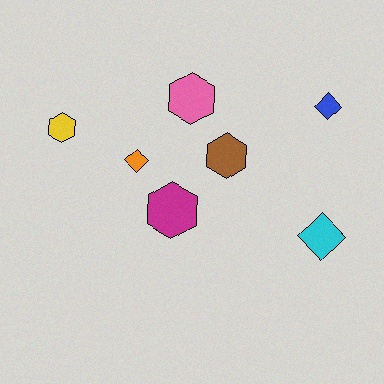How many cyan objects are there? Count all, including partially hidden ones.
There is 1 cyan object.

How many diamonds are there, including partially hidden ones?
There are 3 diamonds.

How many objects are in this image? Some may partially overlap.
There are 7 objects.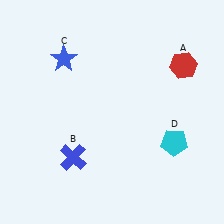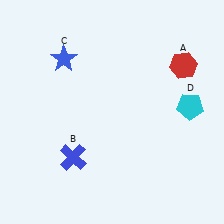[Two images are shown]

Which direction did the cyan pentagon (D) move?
The cyan pentagon (D) moved up.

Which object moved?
The cyan pentagon (D) moved up.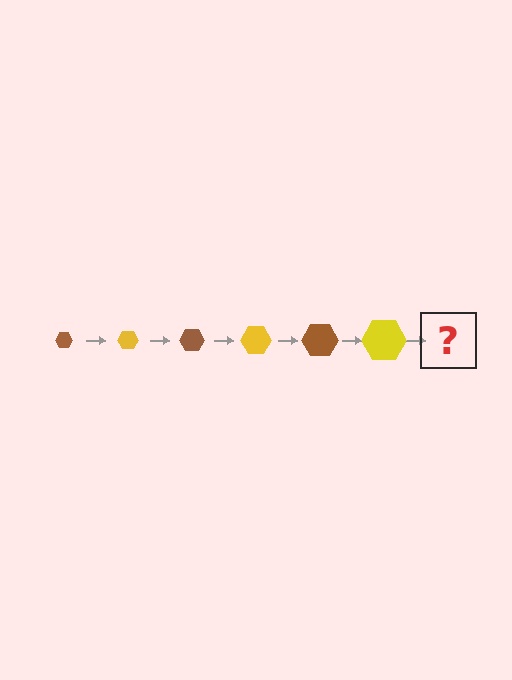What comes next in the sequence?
The next element should be a brown hexagon, larger than the previous one.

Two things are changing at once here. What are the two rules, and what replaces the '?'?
The two rules are that the hexagon grows larger each step and the color cycles through brown and yellow. The '?' should be a brown hexagon, larger than the previous one.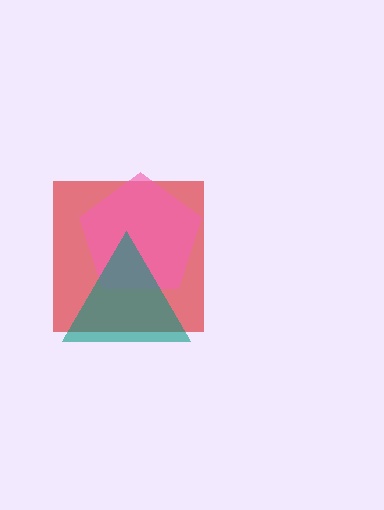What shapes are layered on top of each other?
The layered shapes are: a red square, a pink pentagon, a teal triangle.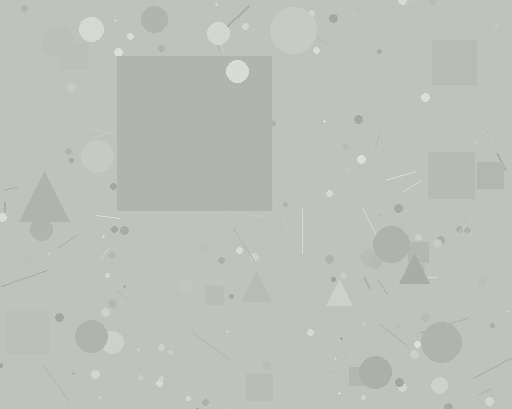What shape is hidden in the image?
A square is hidden in the image.